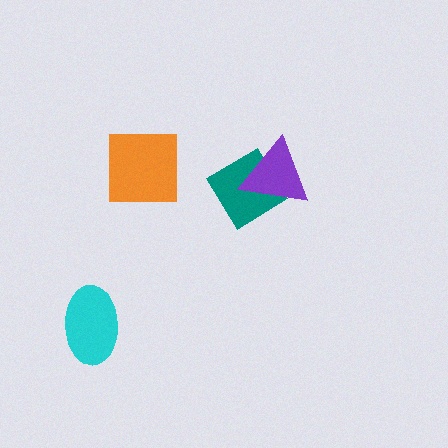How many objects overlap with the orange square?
0 objects overlap with the orange square.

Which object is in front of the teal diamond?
The purple triangle is in front of the teal diamond.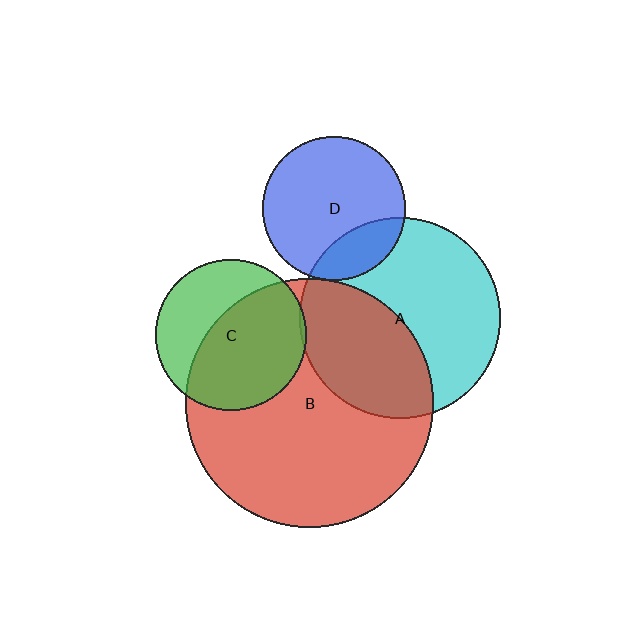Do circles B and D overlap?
Yes.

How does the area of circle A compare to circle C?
Approximately 1.8 times.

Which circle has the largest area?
Circle B (red).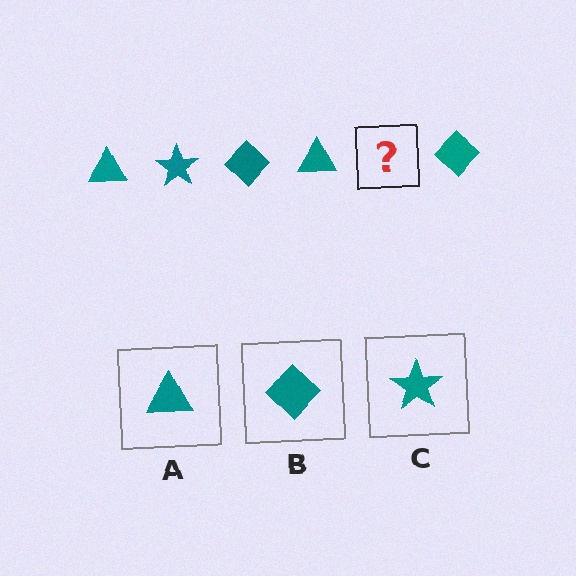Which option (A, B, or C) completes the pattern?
C.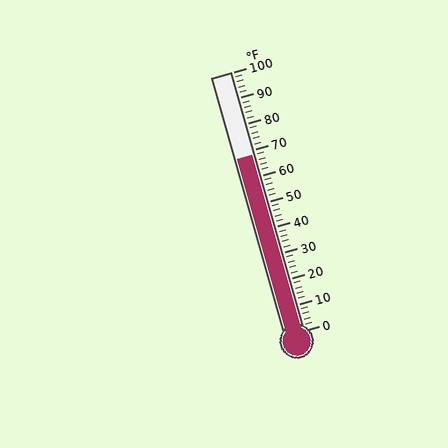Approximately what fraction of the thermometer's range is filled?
The thermometer is filled to approximately 70% of its range.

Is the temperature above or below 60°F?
The temperature is above 60°F.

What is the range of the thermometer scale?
The thermometer scale ranges from 0°F to 100°F.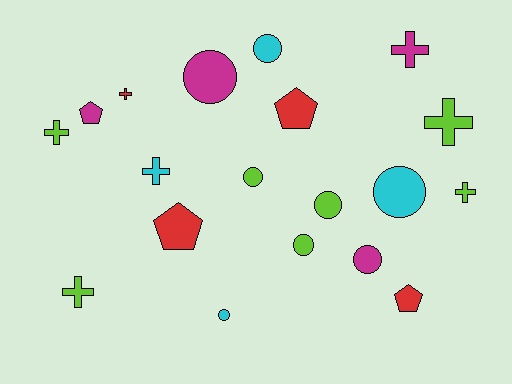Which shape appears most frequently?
Circle, with 8 objects.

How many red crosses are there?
There is 1 red cross.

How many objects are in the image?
There are 19 objects.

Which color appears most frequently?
Lime, with 7 objects.